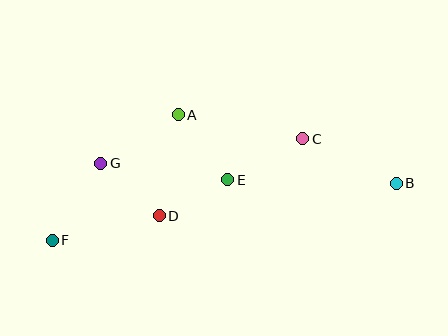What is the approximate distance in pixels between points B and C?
The distance between B and C is approximately 104 pixels.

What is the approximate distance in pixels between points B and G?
The distance between B and G is approximately 297 pixels.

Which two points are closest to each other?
Points D and E are closest to each other.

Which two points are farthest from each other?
Points B and F are farthest from each other.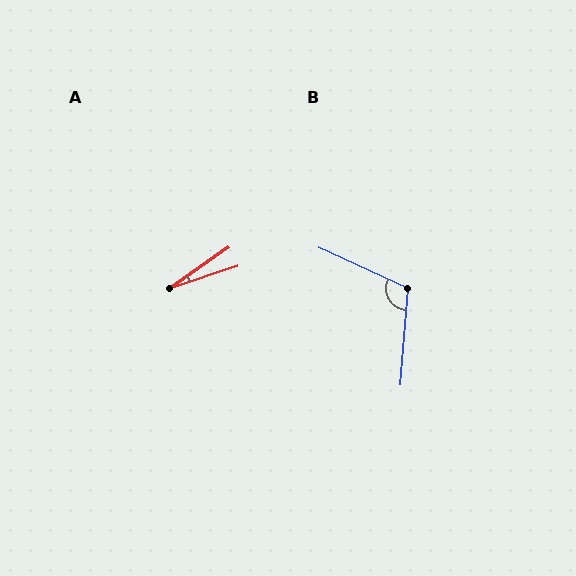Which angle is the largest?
B, at approximately 110 degrees.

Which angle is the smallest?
A, at approximately 17 degrees.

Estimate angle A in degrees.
Approximately 17 degrees.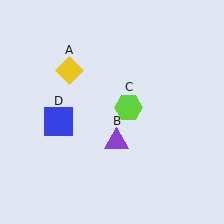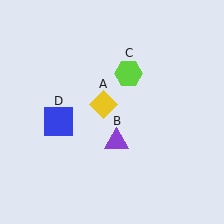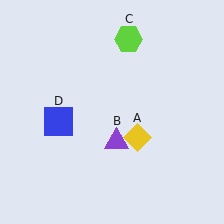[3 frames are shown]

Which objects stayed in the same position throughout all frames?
Purple triangle (object B) and blue square (object D) remained stationary.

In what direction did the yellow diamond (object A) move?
The yellow diamond (object A) moved down and to the right.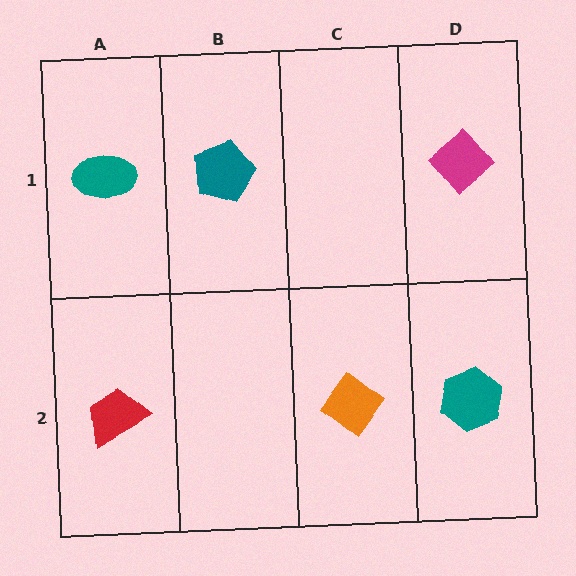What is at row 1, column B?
A teal pentagon.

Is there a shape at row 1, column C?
No, that cell is empty.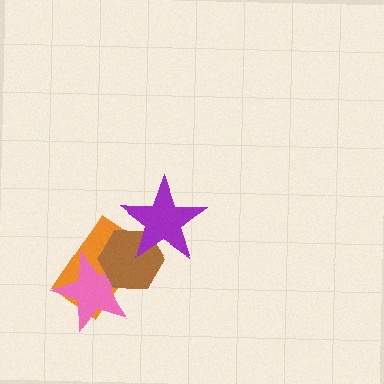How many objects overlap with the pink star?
2 objects overlap with the pink star.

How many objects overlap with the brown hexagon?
3 objects overlap with the brown hexagon.